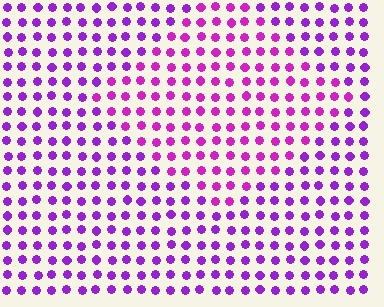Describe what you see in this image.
The image is filled with small purple elements in a uniform arrangement. A diamond-shaped region is visible where the elements are tinted to a slightly different hue, forming a subtle color boundary.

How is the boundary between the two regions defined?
The boundary is defined purely by a slight shift in hue (about 25 degrees). Spacing, size, and orientation are identical on both sides.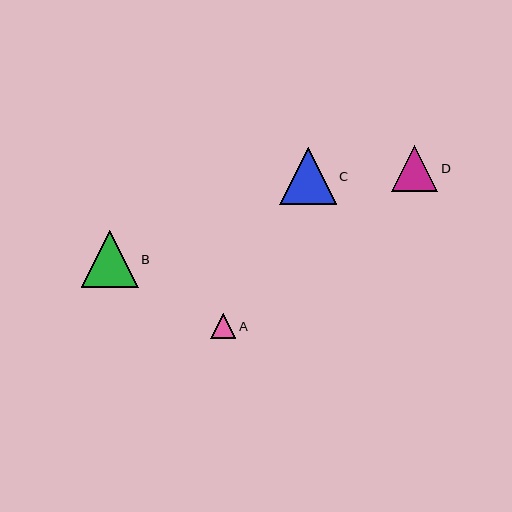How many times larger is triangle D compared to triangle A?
Triangle D is approximately 1.9 times the size of triangle A.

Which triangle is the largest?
Triangle B is the largest with a size of approximately 57 pixels.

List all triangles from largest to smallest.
From largest to smallest: B, C, D, A.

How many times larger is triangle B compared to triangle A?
Triangle B is approximately 2.3 times the size of triangle A.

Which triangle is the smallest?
Triangle A is the smallest with a size of approximately 25 pixels.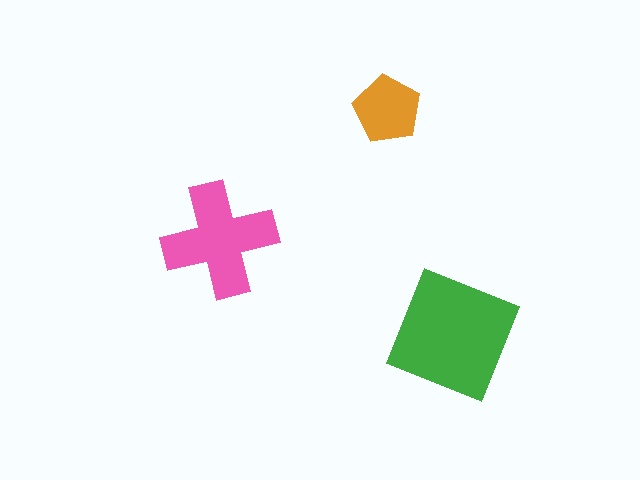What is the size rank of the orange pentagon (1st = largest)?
3rd.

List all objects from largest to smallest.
The green square, the pink cross, the orange pentagon.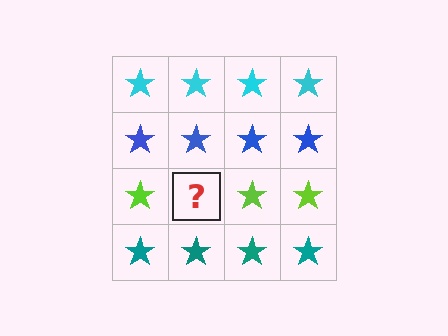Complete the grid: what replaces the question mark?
The question mark should be replaced with a lime star.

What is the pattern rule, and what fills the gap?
The rule is that each row has a consistent color. The gap should be filled with a lime star.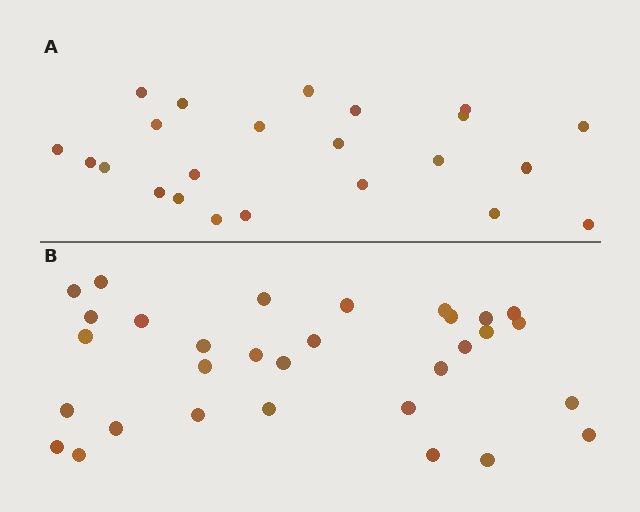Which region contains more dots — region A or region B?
Region B (the bottom region) has more dots.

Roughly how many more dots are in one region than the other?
Region B has roughly 8 or so more dots than region A.